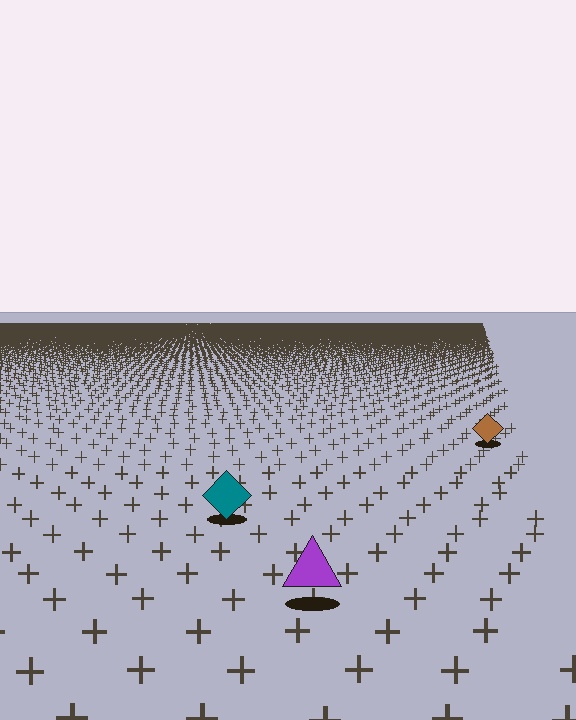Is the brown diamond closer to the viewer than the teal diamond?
No. The teal diamond is closer — you can tell from the texture gradient: the ground texture is coarser near it.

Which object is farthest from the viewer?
The brown diamond is farthest from the viewer. It appears smaller and the ground texture around it is denser.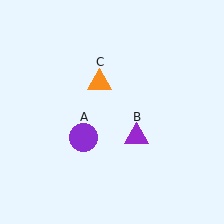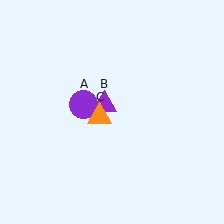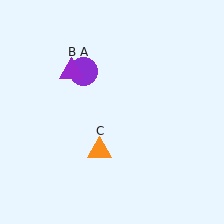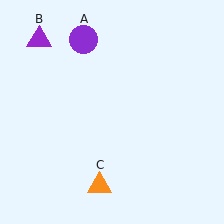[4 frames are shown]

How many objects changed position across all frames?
3 objects changed position: purple circle (object A), purple triangle (object B), orange triangle (object C).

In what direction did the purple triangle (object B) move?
The purple triangle (object B) moved up and to the left.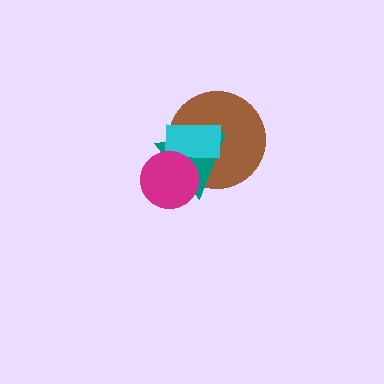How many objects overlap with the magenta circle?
3 objects overlap with the magenta circle.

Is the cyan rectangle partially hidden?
Yes, it is partially covered by another shape.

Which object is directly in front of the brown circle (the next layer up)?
The teal triangle is directly in front of the brown circle.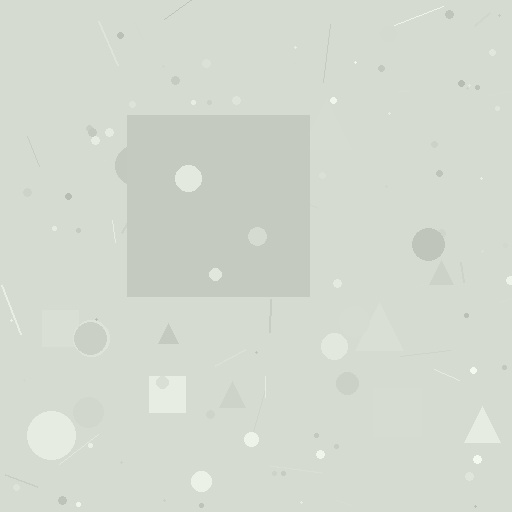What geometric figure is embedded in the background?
A square is embedded in the background.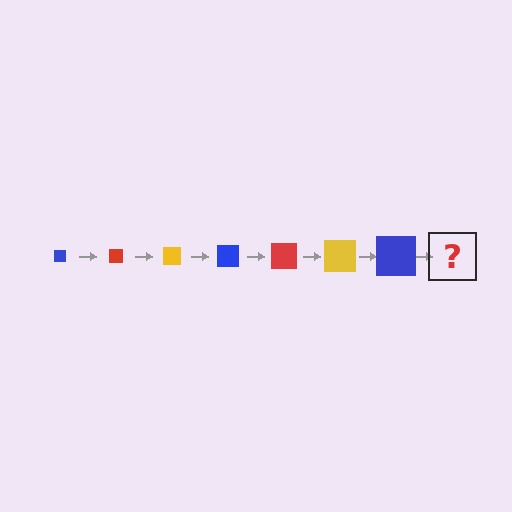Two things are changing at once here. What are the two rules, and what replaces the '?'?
The two rules are that the square grows larger each step and the color cycles through blue, red, and yellow. The '?' should be a red square, larger than the previous one.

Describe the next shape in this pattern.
It should be a red square, larger than the previous one.